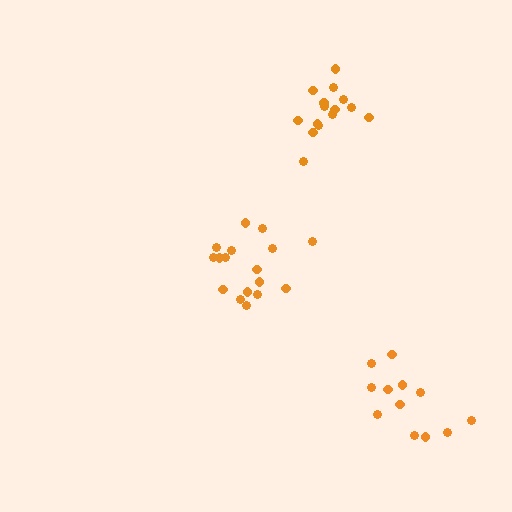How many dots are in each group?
Group 1: 17 dots, Group 2: 15 dots, Group 3: 12 dots (44 total).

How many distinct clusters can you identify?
There are 3 distinct clusters.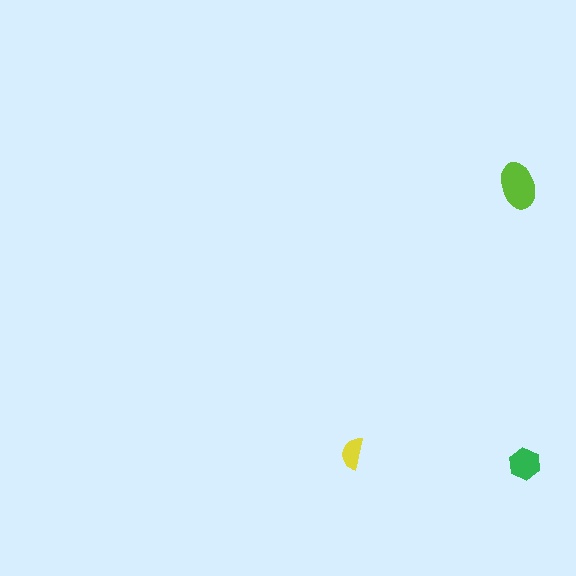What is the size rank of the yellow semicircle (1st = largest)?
3rd.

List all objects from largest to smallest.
The lime ellipse, the green hexagon, the yellow semicircle.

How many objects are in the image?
There are 3 objects in the image.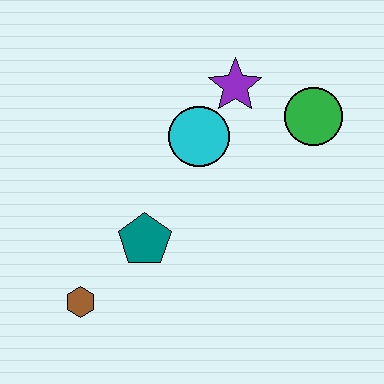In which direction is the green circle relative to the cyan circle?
The green circle is to the right of the cyan circle.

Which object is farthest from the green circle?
The brown hexagon is farthest from the green circle.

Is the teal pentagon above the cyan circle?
No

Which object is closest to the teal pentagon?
The brown hexagon is closest to the teal pentagon.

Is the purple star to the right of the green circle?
No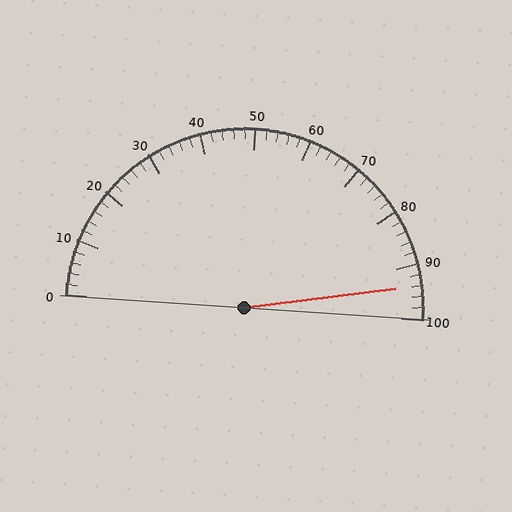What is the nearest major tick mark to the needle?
The nearest major tick mark is 90.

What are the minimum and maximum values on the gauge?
The gauge ranges from 0 to 100.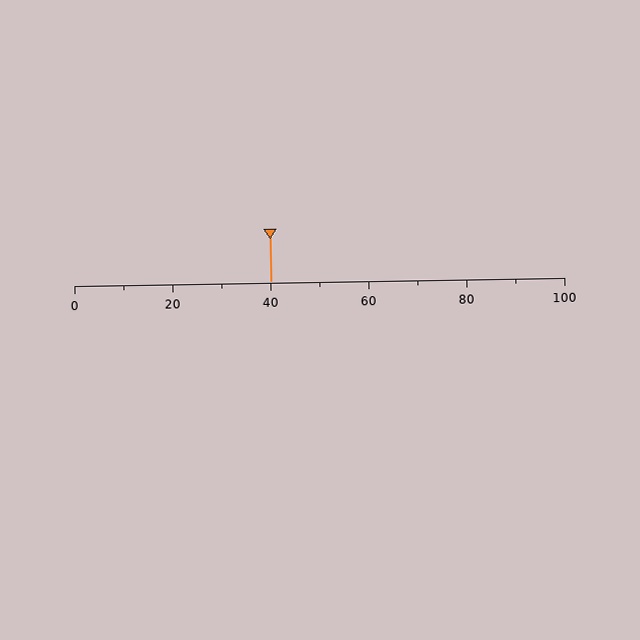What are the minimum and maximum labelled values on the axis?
The axis runs from 0 to 100.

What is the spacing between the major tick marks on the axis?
The major ticks are spaced 20 apart.